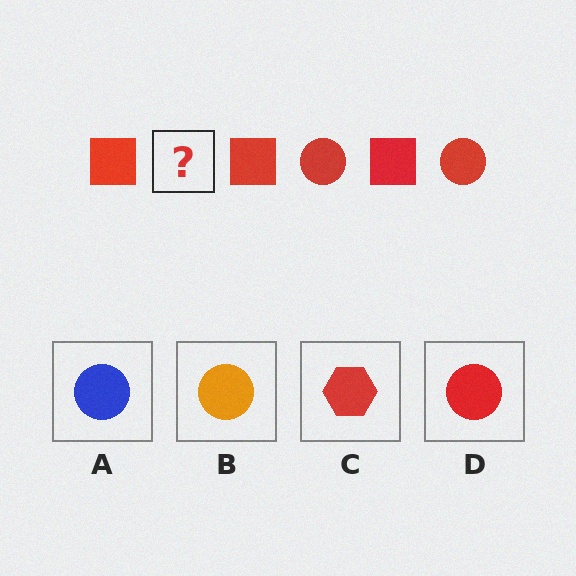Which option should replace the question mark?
Option D.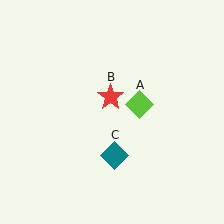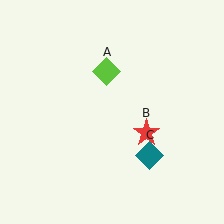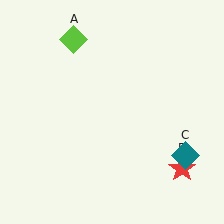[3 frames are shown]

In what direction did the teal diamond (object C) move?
The teal diamond (object C) moved right.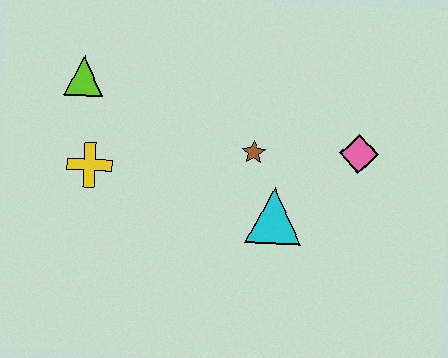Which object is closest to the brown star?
The cyan triangle is closest to the brown star.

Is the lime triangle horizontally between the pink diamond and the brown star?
No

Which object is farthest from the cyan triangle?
The lime triangle is farthest from the cyan triangle.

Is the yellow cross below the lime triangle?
Yes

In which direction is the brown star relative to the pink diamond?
The brown star is to the left of the pink diamond.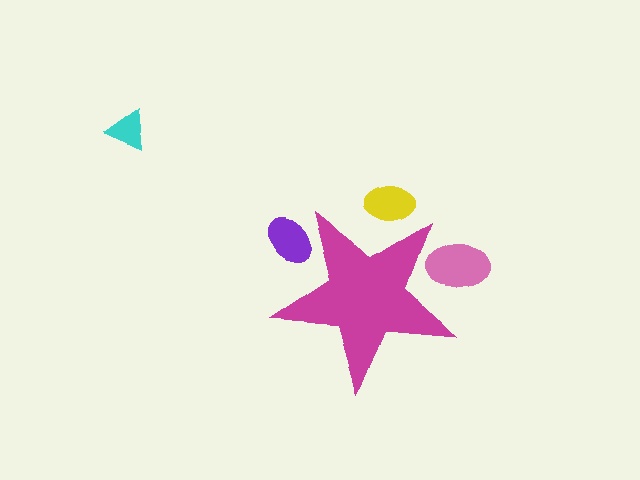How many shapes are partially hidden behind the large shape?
3 shapes are partially hidden.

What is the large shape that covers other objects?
A magenta star.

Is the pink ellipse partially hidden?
Yes, the pink ellipse is partially hidden behind the magenta star.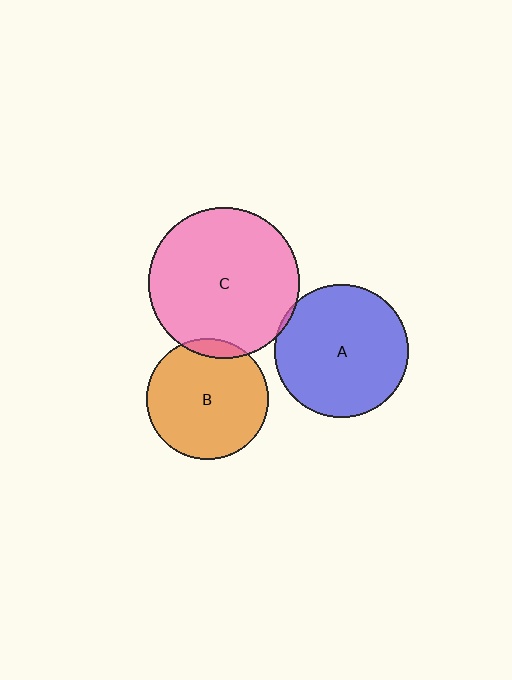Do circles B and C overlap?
Yes.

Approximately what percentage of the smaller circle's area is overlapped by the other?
Approximately 10%.